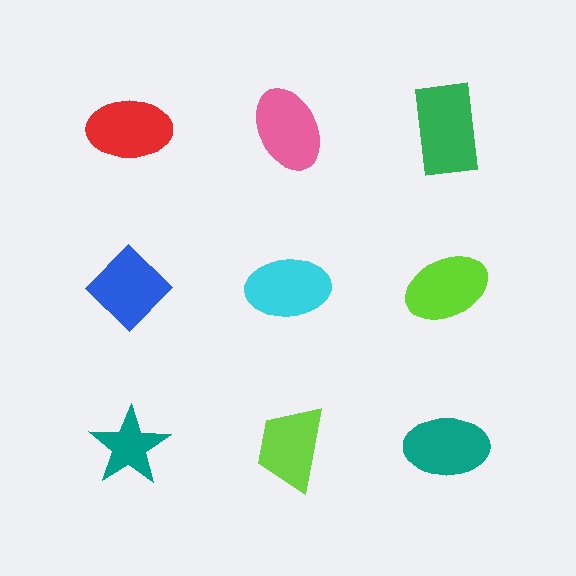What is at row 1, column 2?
A pink ellipse.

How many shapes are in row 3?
3 shapes.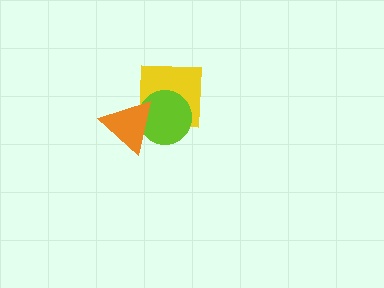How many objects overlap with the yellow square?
2 objects overlap with the yellow square.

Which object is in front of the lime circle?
The orange triangle is in front of the lime circle.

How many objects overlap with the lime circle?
2 objects overlap with the lime circle.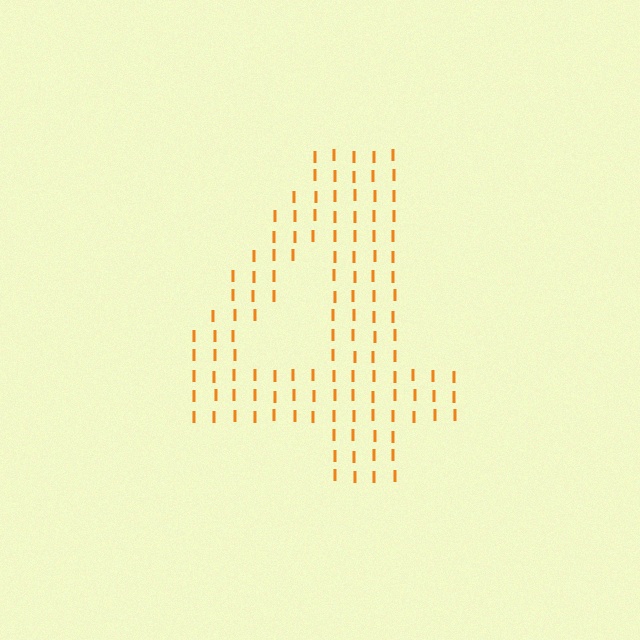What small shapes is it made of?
It is made of small letter I's.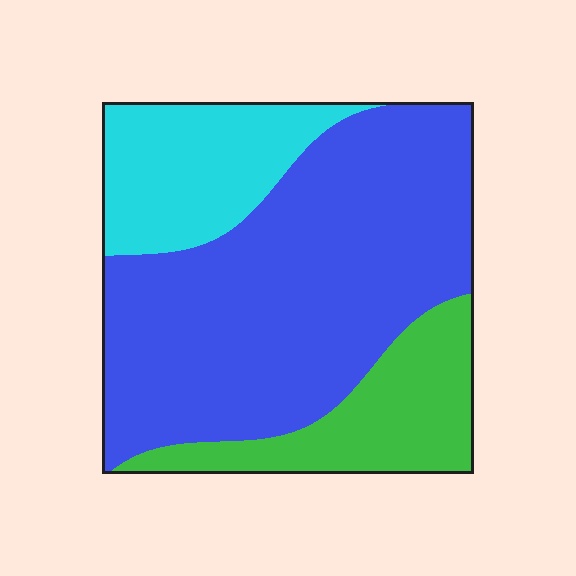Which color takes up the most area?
Blue, at roughly 60%.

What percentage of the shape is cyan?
Cyan covers roughly 20% of the shape.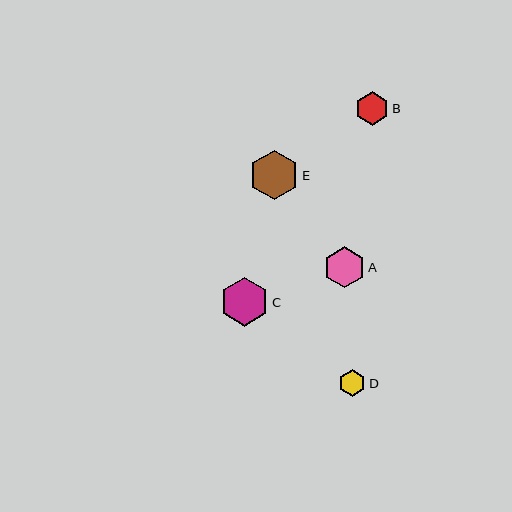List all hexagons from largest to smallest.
From largest to smallest: E, C, A, B, D.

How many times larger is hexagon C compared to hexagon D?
Hexagon C is approximately 1.8 times the size of hexagon D.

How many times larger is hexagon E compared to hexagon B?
Hexagon E is approximately 1.5 times the size of hexagon B.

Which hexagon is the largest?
Hexagon E is the largest with a size of approximately 50 pixels.